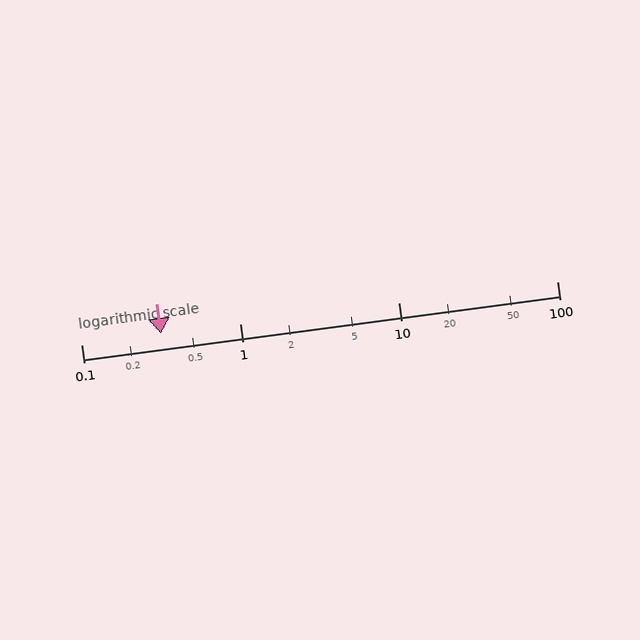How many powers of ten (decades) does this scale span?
The scale spans 3 decades, from 0.1 to 100.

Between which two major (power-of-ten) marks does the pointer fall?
The pointer is between 0.1 and 1.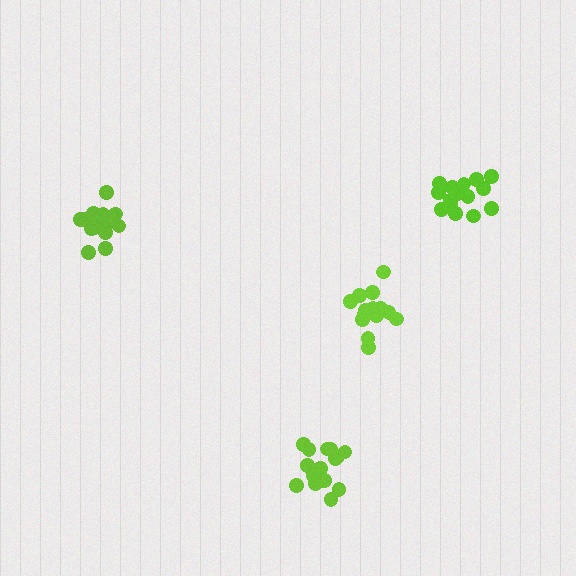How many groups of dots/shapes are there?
There are 4 groups.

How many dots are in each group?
Group 1: 16 dots, Group 2: 15 dots, Group 3: 16 dots, Group 4: 16 dots (63 total).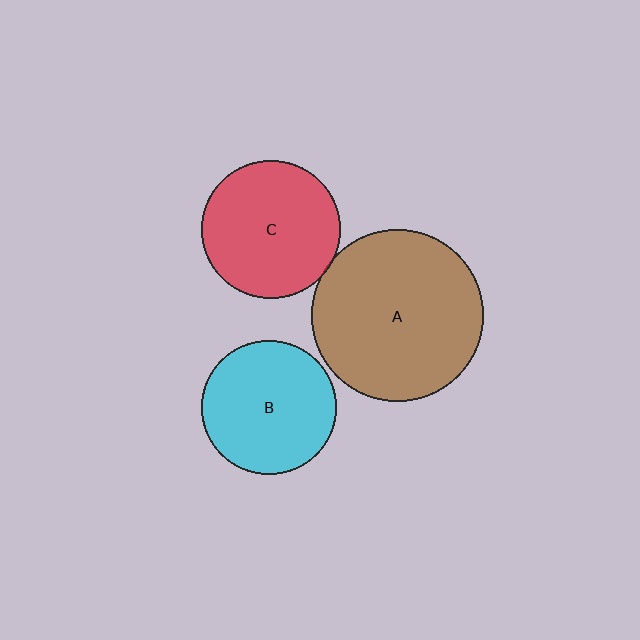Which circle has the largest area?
Circle A (brown).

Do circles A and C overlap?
Yes.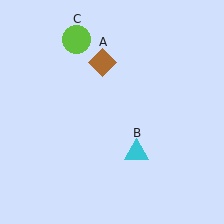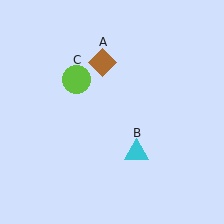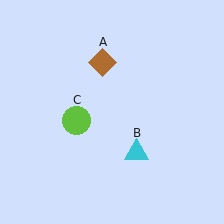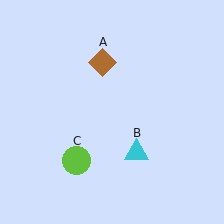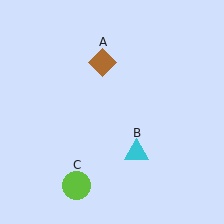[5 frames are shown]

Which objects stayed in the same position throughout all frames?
Brown diamond (object A) and cyan triangle (object B) remained stationary.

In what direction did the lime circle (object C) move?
The lime circle (object C) moved down.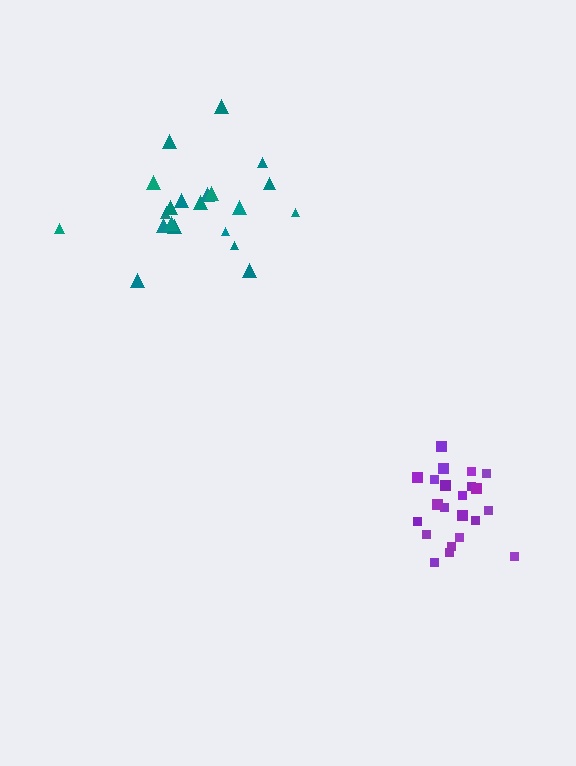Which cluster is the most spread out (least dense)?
Teal.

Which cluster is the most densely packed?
Purple.